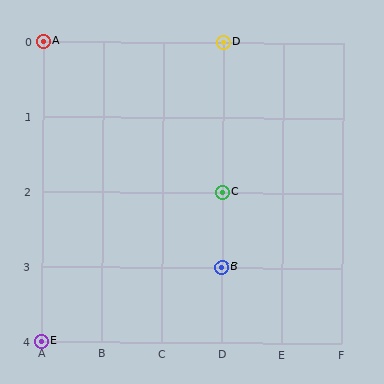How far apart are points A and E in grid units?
Points A and E are 4 rows apart.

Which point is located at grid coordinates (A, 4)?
Point E is at (A, 4).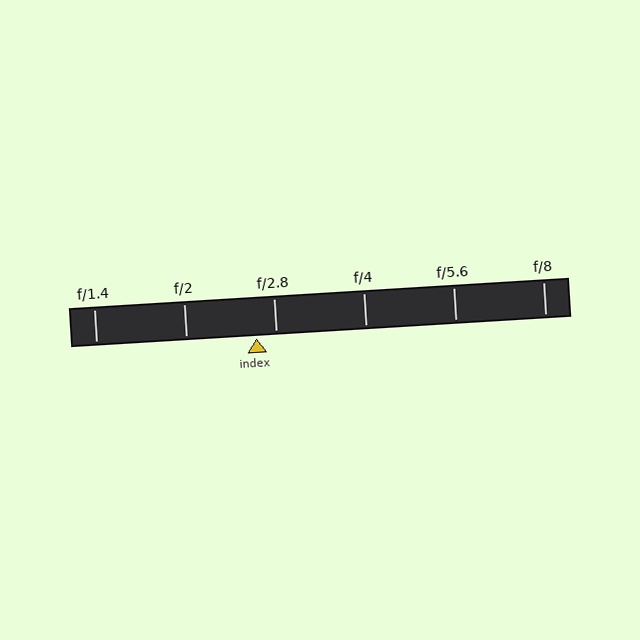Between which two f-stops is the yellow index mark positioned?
The index mark is between f/2 and f/2.8.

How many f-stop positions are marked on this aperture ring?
There are 6 f-stop positions marked.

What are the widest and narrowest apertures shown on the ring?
The widest aperture shown is f/1.4 and the narrowest is f/8.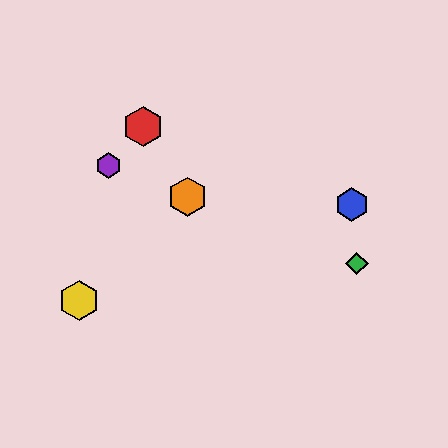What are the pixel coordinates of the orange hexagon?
The orange hexagon is at (188, 197).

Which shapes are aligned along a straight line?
The green diamond, the purple hexagon, the orange hexagon are aligned along a straight line.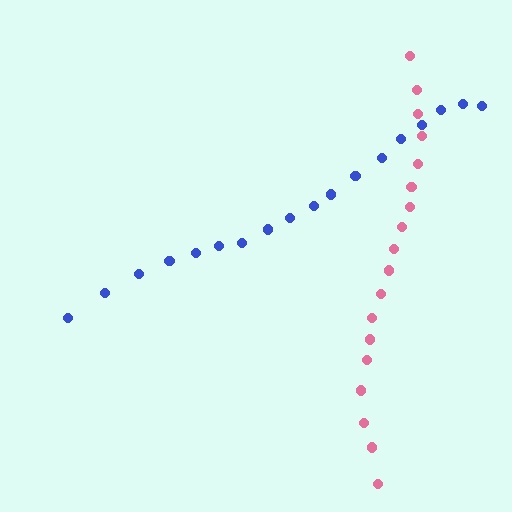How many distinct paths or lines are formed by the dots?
There are 2 distinct paths.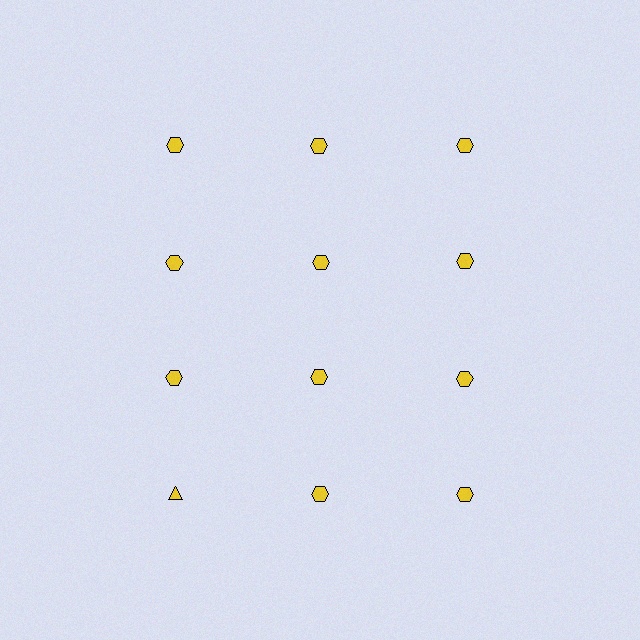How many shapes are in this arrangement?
There are 12 shapes arranged in a grid pattern.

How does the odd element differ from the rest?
It has a different shape: triangle instead of hexagon.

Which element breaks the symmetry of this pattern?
The yellow triangle in the fourth row, leftmost column breaks the symmetry. All other shapes are yellow hexagons.